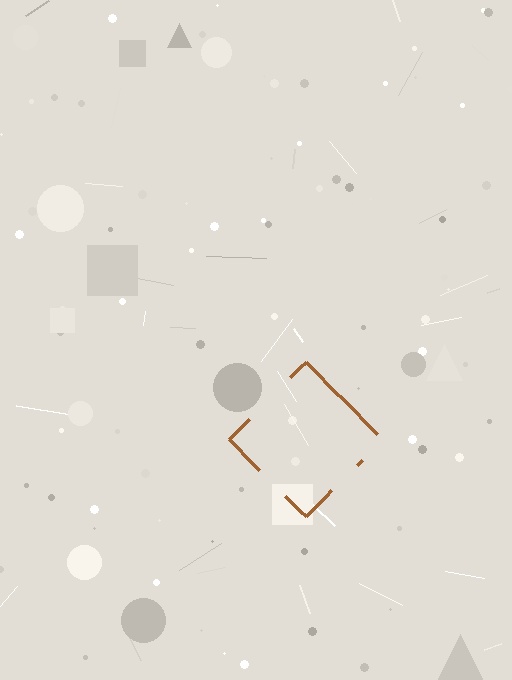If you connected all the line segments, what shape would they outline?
They would outline a diamond.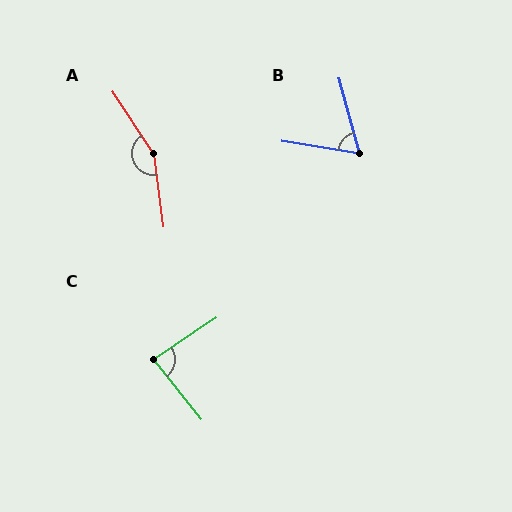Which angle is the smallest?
B, at approximately 66 degrees.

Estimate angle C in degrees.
Approximately 85 degrees.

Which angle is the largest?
A, at approximately 154 degrees.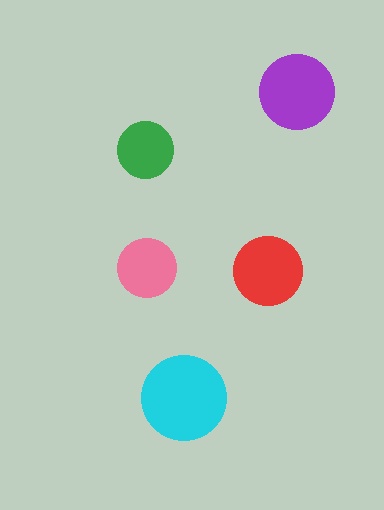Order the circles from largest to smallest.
the cyan one, the purple one, the red one, the pink one, the green one.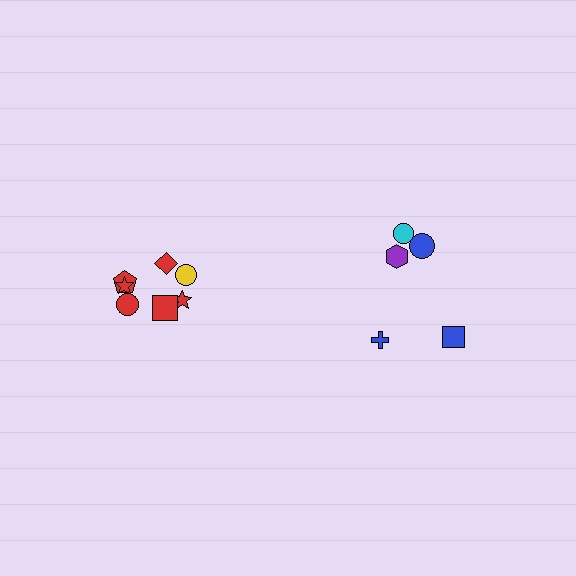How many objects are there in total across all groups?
There are 12 objects.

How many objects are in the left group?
There are 7 objects.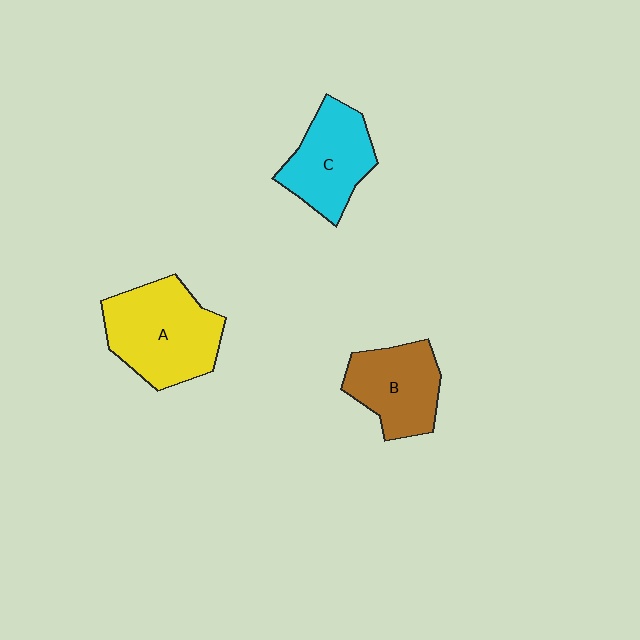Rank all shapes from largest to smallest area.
From largest to smallest: A (yellow), C (cyan), B (brown).